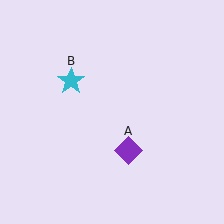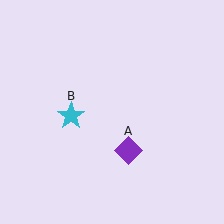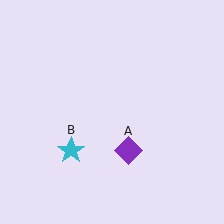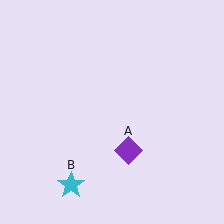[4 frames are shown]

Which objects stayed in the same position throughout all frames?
Purple diamond (object A) remained stationary.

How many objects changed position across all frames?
1 object changed position: cyan star (object B).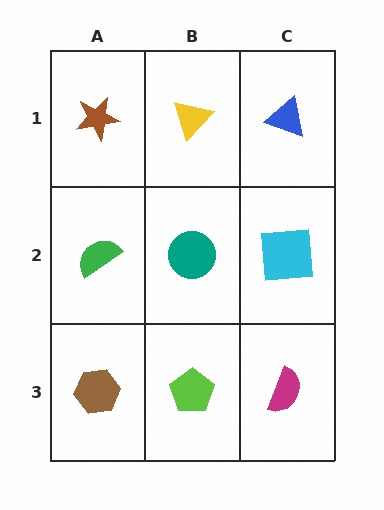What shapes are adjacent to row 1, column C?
A cyan square (row 2, column C), a yellow triangle (row 1, column B).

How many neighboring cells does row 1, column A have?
2.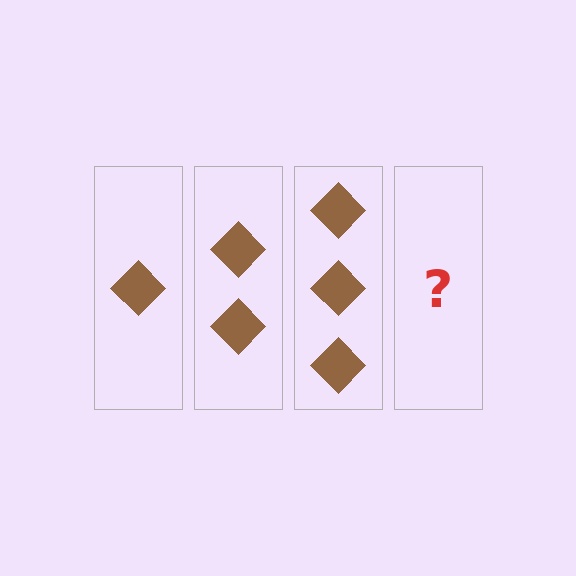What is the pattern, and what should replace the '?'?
The pattern is that each step adds one more diamond. The '?' should be 4 diamonds.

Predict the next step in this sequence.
The next step is 4 diamonds.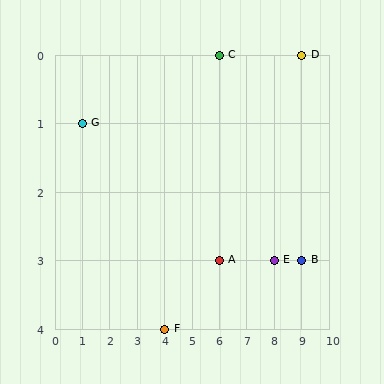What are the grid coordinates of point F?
Point F is at grid coordinates (4, 4).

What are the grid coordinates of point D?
Point D is at grid coordinates (9, 0).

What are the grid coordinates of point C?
Point C is at grid coordinates (6, 0).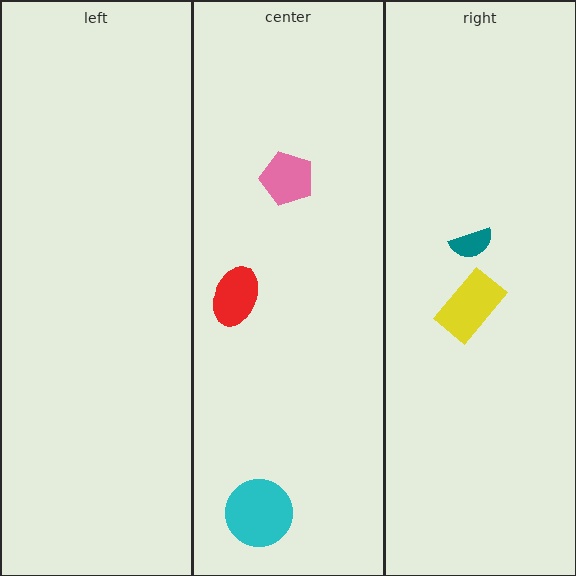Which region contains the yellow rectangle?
The right region.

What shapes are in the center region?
The cyan circle, the pink pentagon, the red ellipse.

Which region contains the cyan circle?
The center region.